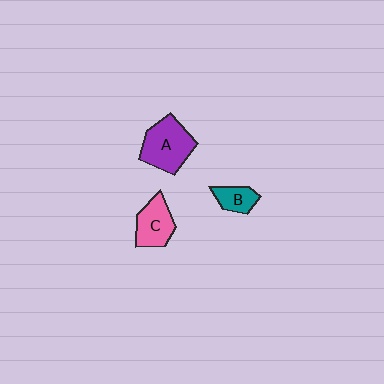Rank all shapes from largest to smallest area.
From largest to smallest: A (purple), C (pink), B (teal).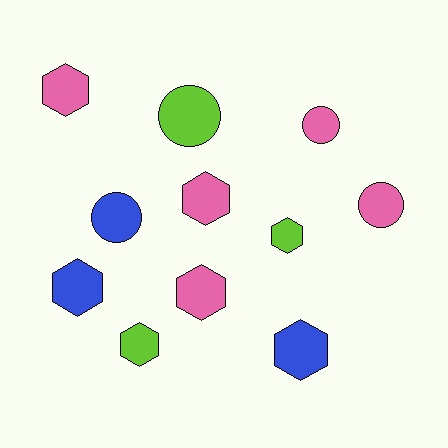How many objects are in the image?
There are 11 objects.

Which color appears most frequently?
Pink, with 5 objects.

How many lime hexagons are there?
There are 2 lime hexagons.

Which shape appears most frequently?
Hexagon, with 7 objects.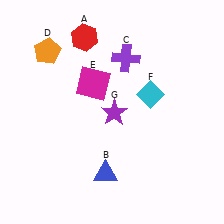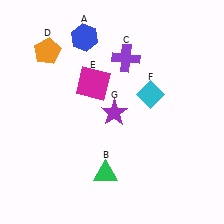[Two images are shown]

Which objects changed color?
A changed from red to blue. B changed from blue to green.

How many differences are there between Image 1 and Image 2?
There are 2 differences between the two images.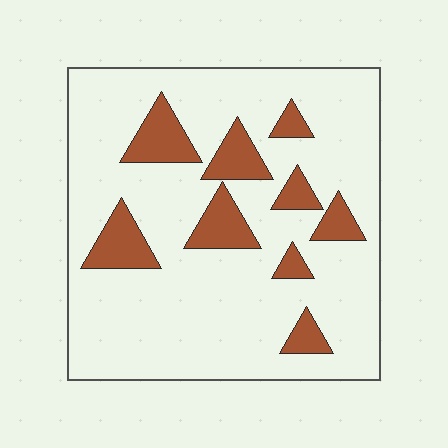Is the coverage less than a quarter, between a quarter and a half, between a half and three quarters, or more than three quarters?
Less than a quarter.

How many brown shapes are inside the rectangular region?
9.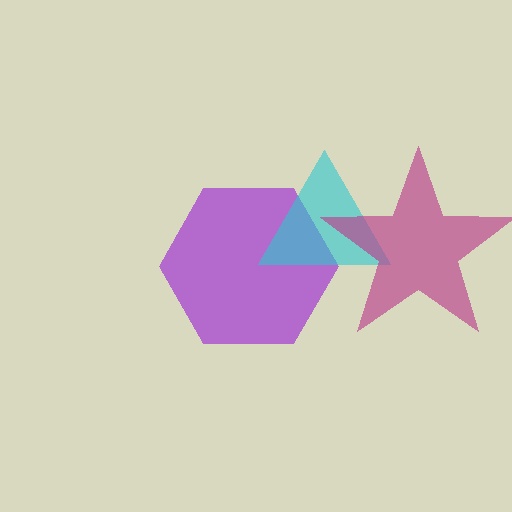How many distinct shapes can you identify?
There are 3 distinct shapes: a purple hexagon, a cyan triangle, a magenta star.